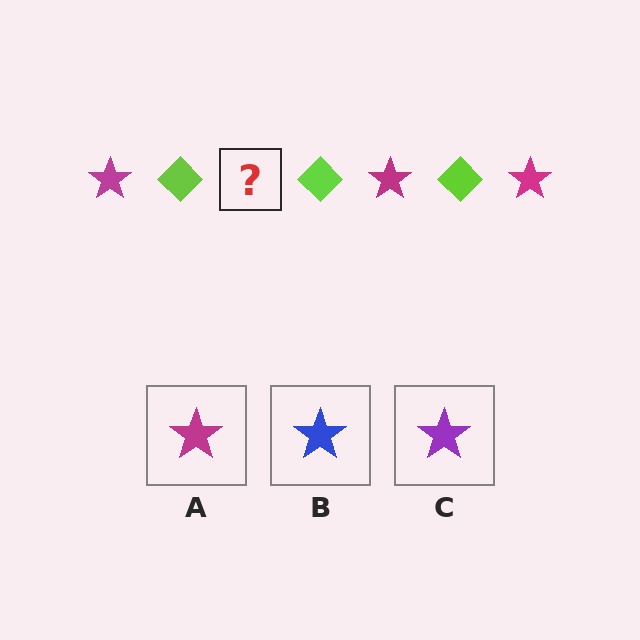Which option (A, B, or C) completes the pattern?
A.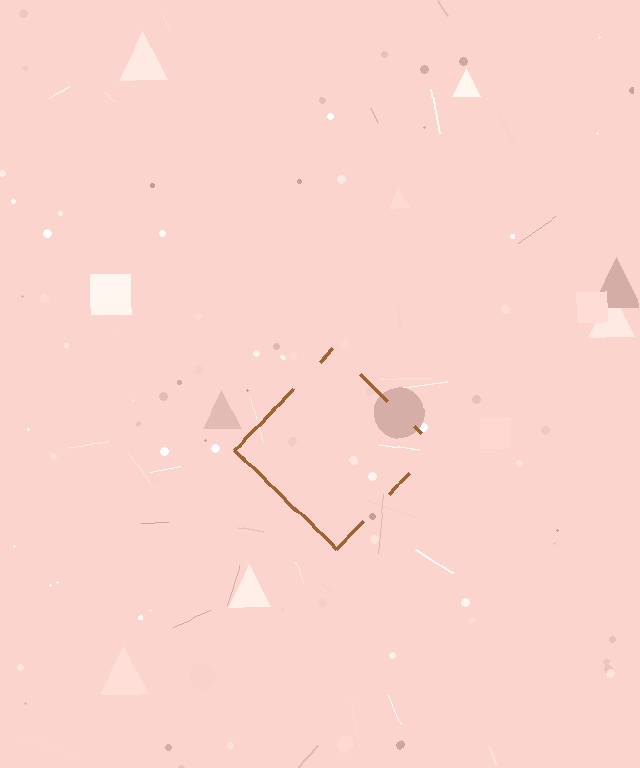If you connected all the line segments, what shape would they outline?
They would outline a diamond.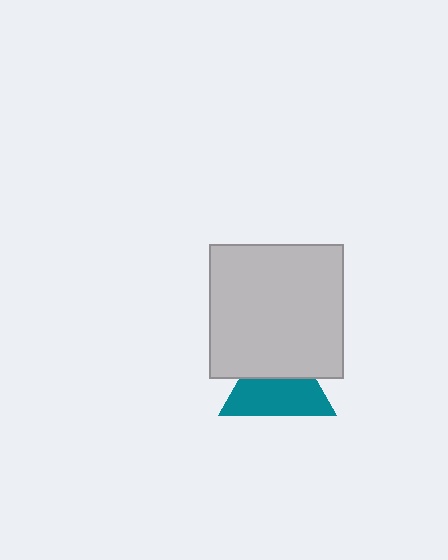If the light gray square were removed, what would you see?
You would see the complete teal triangle.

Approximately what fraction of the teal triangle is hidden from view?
Roughly 43% of the teal triangle is hidden behind the light gray square.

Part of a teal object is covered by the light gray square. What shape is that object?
It is a triangle.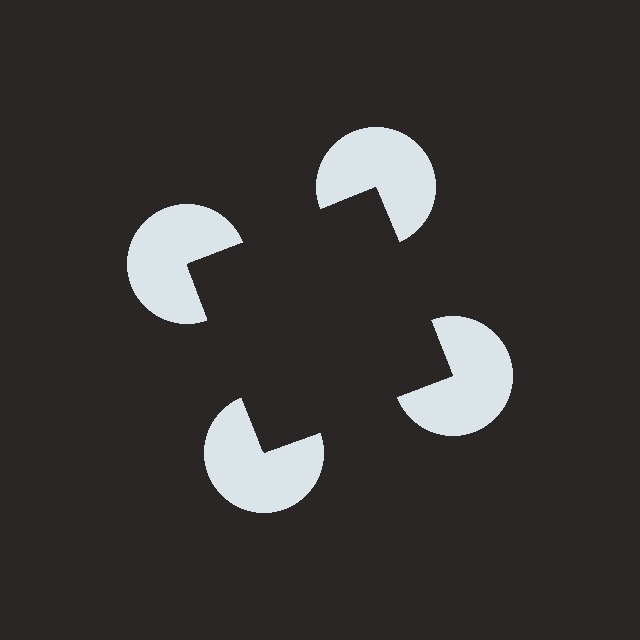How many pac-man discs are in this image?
There are 4 — one at each vertex of the illusory square.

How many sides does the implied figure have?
4 sides.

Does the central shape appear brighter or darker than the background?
It typically appears slightly darker than the background, even though no actual brightness change is drawn.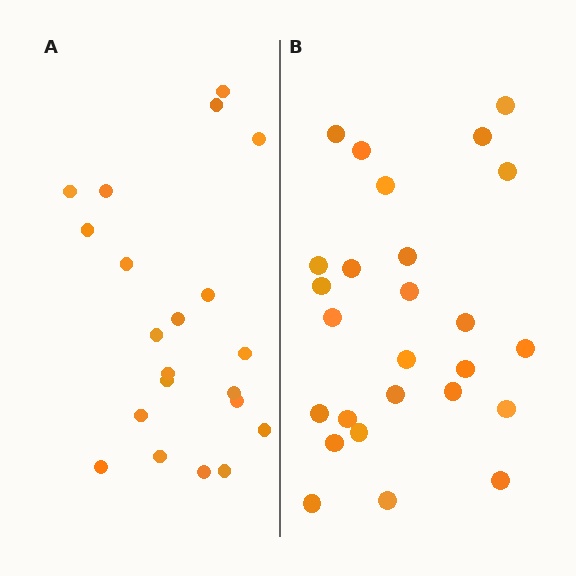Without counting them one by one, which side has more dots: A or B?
Region B (the right region) has more dots.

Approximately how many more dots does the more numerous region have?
Region B has about 5 more dots than region A.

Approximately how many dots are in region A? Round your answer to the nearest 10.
About 20 dots. (The exact count is 21, which rounds to 20.)